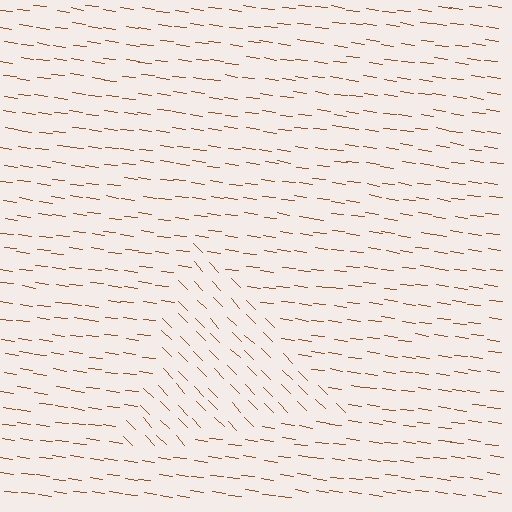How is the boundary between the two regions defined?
The boundary is defined purely by a change in line orientation (approximately 38 degrees difference). All lines are the same color and thickness.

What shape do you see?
I see a triangle.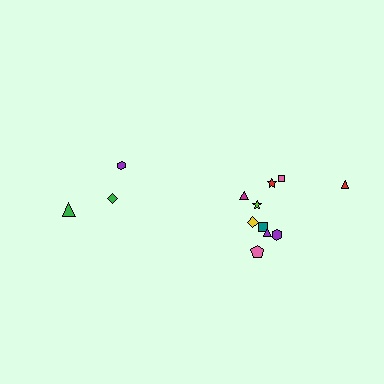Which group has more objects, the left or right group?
The right group.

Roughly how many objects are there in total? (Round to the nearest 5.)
Roughly 15 objects in total.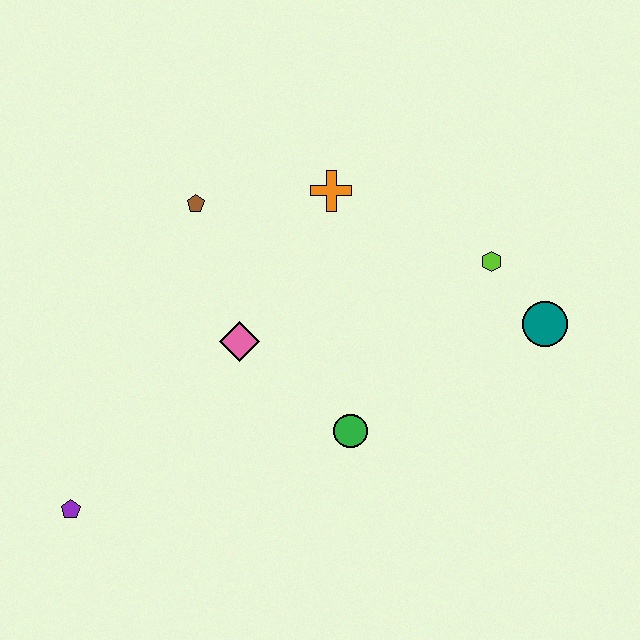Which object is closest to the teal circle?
The lime hexagon is closest to the teal circle.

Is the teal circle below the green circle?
No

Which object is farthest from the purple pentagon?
The teal circle is farthest from the purple pentagon.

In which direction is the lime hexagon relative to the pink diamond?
The lime hexagon is to the right of the pink diamond.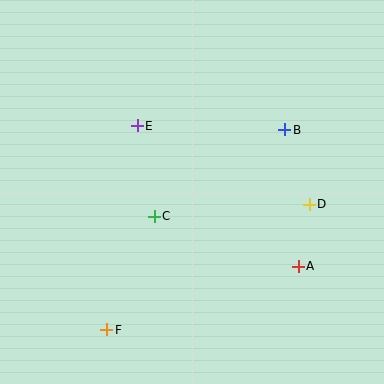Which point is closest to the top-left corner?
Point E is closest to the top-left corner.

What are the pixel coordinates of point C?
Point C is at (154, 216).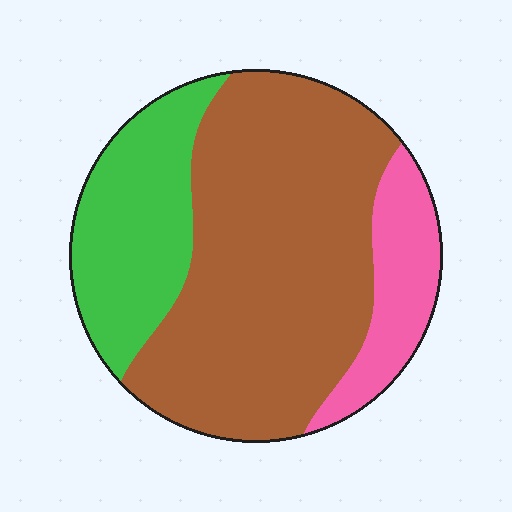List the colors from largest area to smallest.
From largest to smallest: brown, green, pink.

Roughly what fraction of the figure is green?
Green covers around 25% of the figure.